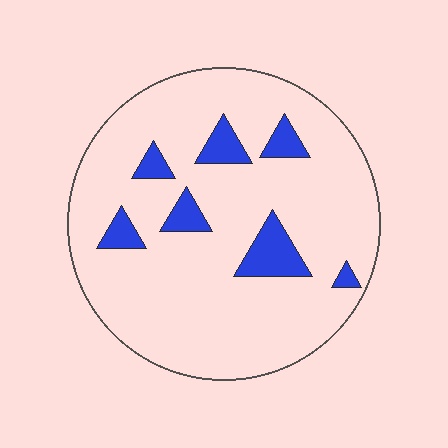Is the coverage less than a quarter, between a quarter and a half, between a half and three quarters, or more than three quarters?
Less than a quarter.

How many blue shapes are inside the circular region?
7.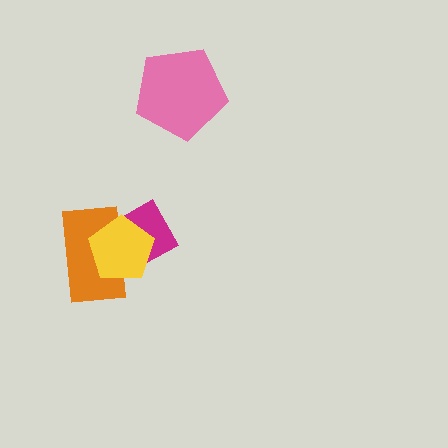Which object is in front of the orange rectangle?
The yellow pentagon is in front of the orange rectangle.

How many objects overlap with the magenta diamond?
2 objects overlap with the magenta diamond.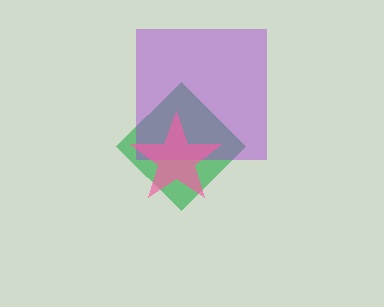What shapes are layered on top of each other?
The layered shapes are: a green diamond, a purple square, a pink star.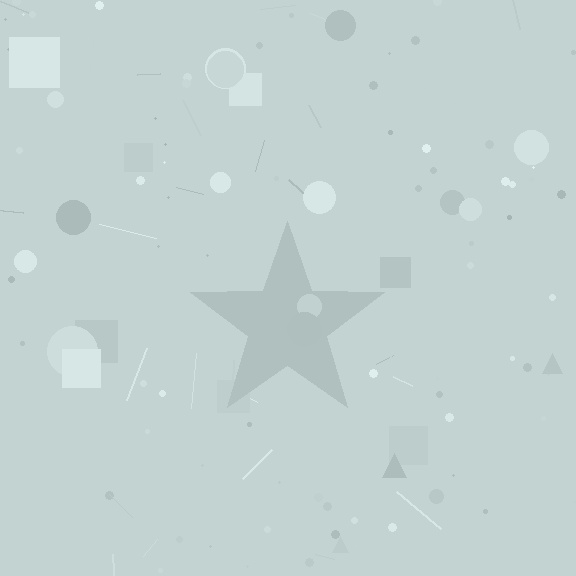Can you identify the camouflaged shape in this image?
The camouflaged shape is a star.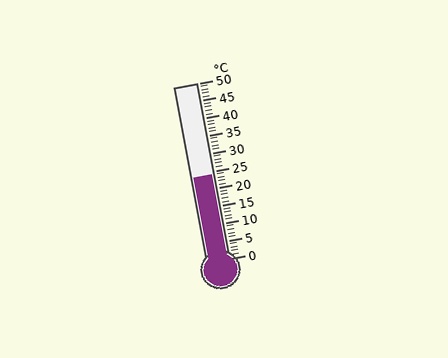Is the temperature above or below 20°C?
The temperature is above 20°C.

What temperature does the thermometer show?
The thermometer shows approximately 24°C.